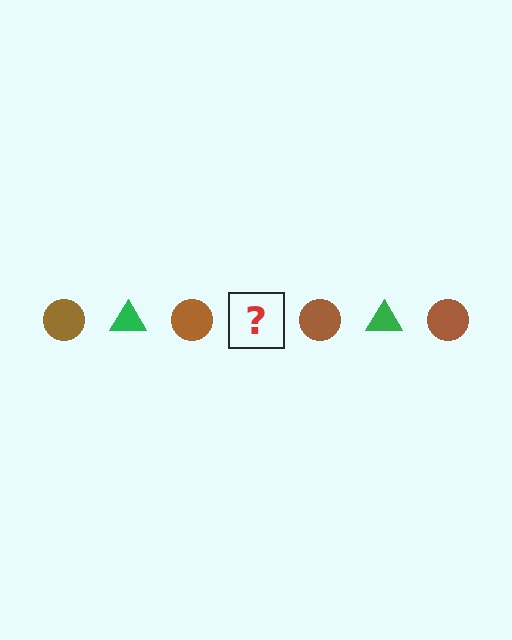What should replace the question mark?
The question mark should be replaced with a green triangle.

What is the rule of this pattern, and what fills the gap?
The rule is that the pattern alternates between brown circle and green triangle. The gap should be filled with a green triangle.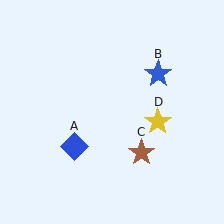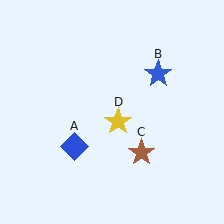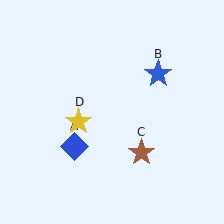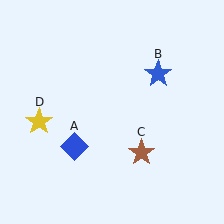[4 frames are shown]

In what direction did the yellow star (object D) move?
The yellow star (object D) moved left.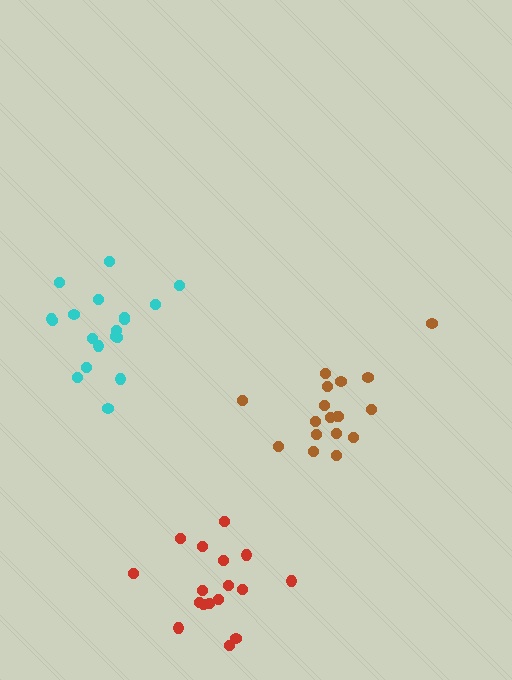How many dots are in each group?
Group 1: 19 dots, Group 2: 18 dots, Group 3: 17 dots (54 total).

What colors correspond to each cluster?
The clusters are colored: cyan, brown, red.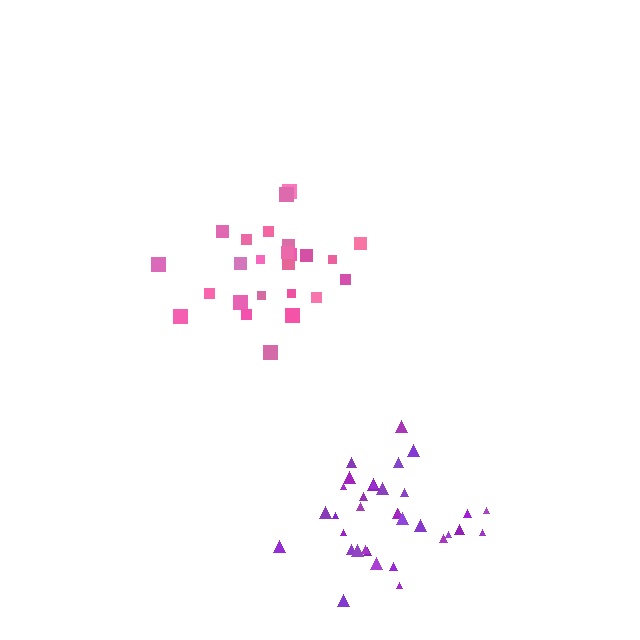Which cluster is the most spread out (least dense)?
Pink.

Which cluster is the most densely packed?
Purple.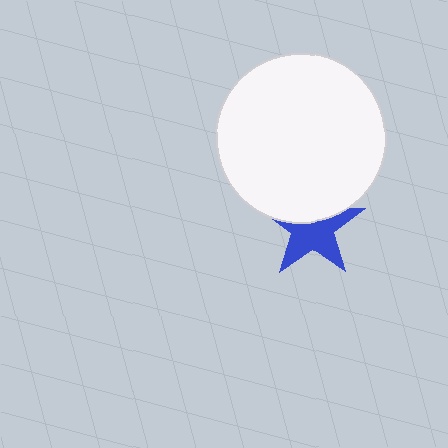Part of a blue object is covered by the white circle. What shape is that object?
It is a star.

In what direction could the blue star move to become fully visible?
The blue star could move down. That would shift it out from behind the white circle entirely.